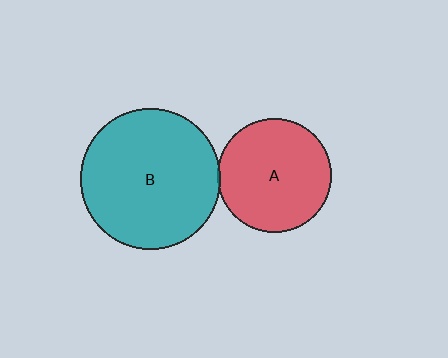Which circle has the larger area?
Circle B (teal).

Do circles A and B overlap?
Yes.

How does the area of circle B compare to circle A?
Approximately 1.5 times.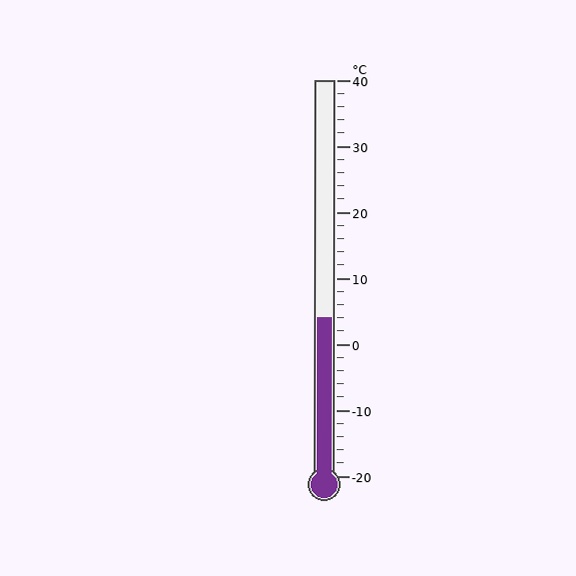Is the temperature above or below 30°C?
The temperature is below 30°C.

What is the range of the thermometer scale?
The thermometer scale ranges from -20°C to 40°C.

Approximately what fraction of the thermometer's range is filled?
The thermometer is filled to approximately 40% of its range.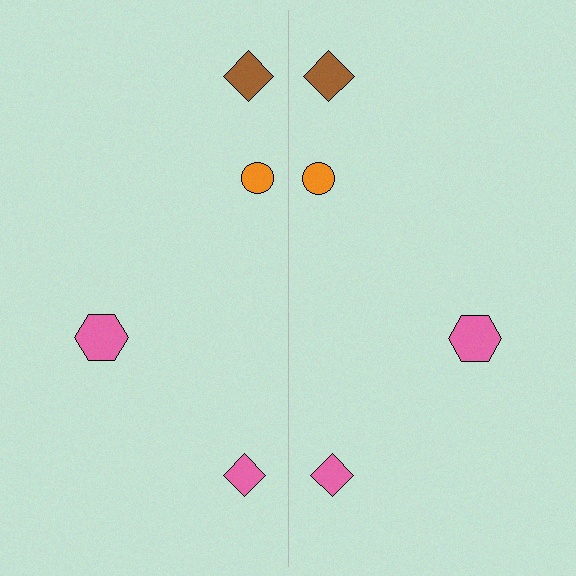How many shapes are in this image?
There are 8 shapes in this image.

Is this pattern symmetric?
Yes, this pattern has bilateral (reflection) symmetry.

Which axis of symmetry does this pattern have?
The pattern has a vertical axis of symmetry running through the center of the image.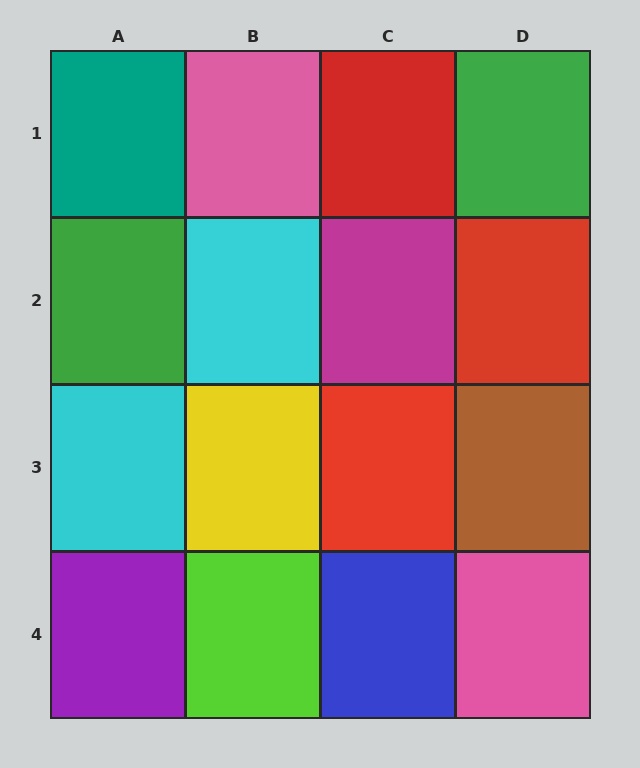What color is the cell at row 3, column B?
Yellow.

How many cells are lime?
1 cell is lime.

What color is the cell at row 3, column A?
Cyan.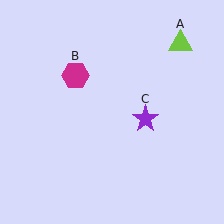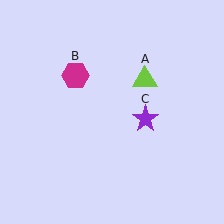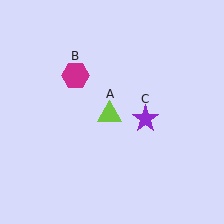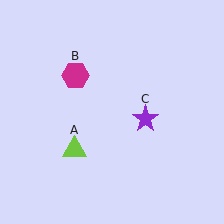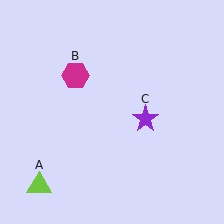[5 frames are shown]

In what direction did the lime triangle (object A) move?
The lime triangle (object A) moved down and to the left.